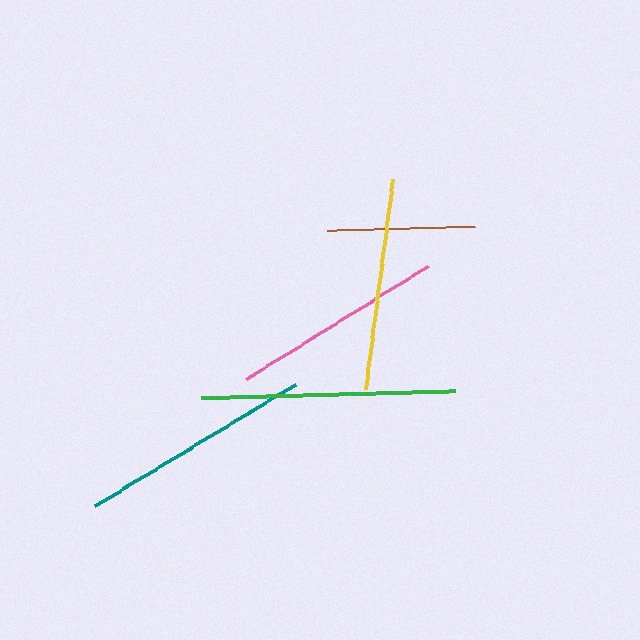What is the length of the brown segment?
The brown segment is approximately 148 pixels long.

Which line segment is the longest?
The green line is the longest at approximately 254 pixels.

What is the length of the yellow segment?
The yellow segment is approximately 212 pixels long.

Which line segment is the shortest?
The brown line is the shortest at approximately 148 pixels.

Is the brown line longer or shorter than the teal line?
The teal line is longer than the brown line.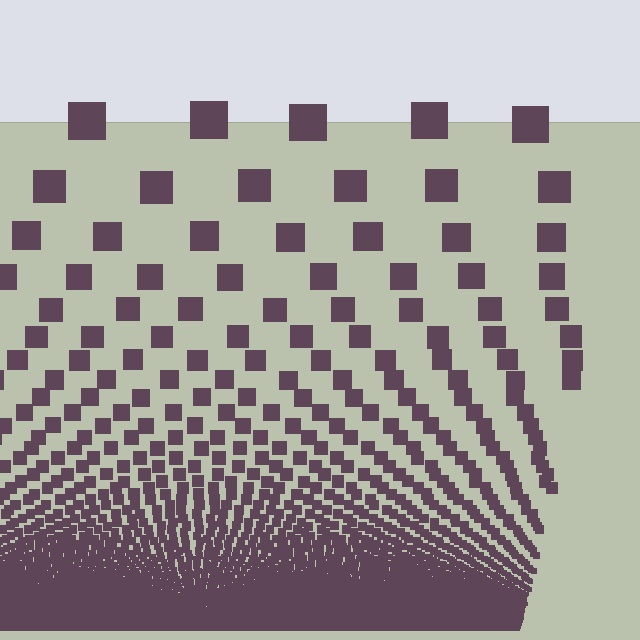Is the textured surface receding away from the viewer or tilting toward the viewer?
The surface appears to tilt toward the viewer. Texture elements get larger and sparser toward the top.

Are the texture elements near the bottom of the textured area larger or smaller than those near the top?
Smaller. The gradient is inverted — elements near the bottom are smaller and denser.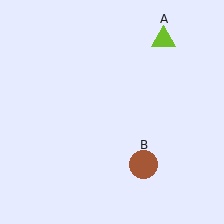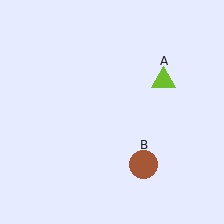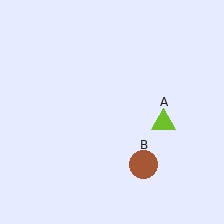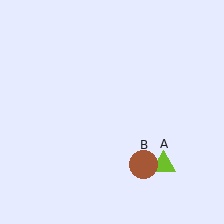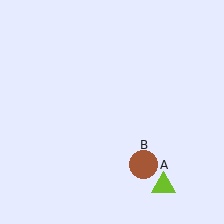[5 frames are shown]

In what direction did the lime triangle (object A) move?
The lime triangle (object A) moved down.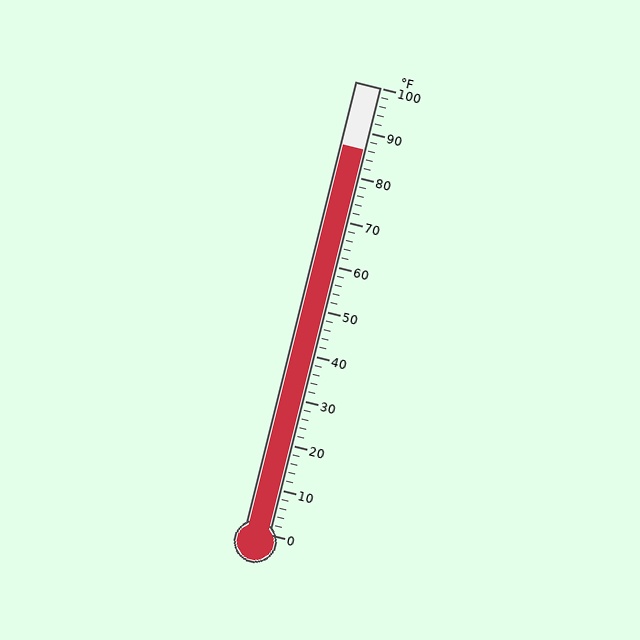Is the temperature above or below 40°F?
The temperature is above 40°F.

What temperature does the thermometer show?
The thermometer shows approximately 86°F.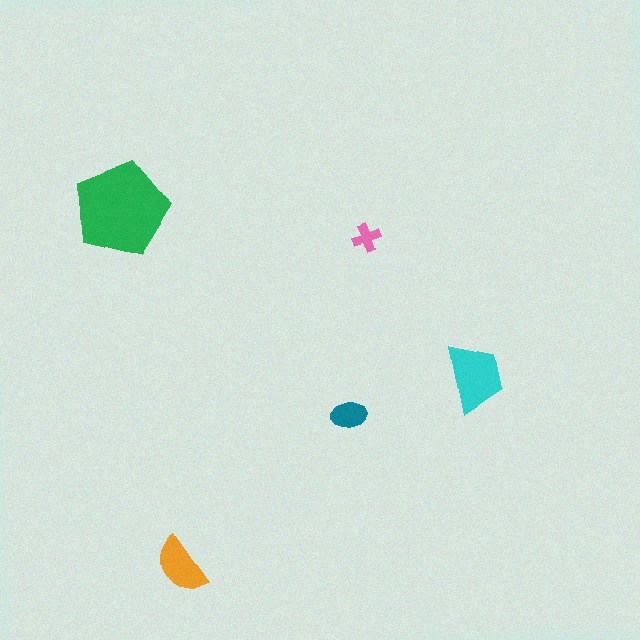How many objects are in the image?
There are 5 objects in the image.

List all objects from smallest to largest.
The pink cross, the teal ellipse, the orange semicircle, the cyan trapezoid, the green pentagon.